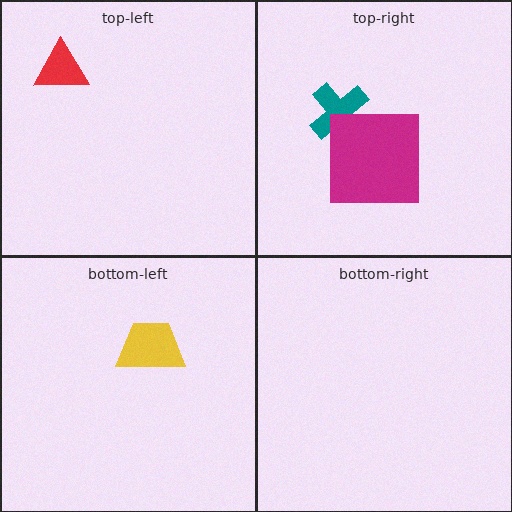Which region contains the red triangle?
The top-left region.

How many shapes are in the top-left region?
1.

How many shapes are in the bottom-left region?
1.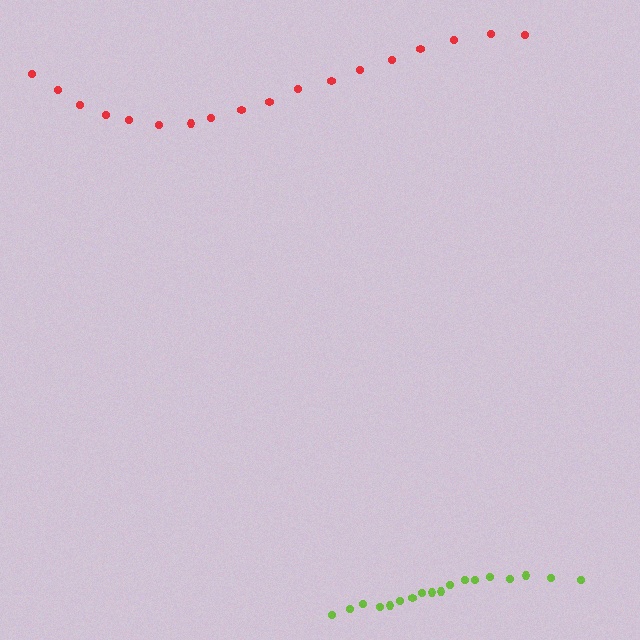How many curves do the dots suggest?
There are 2 distinct paths.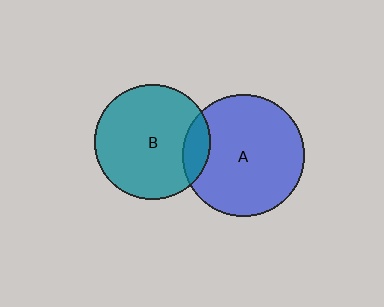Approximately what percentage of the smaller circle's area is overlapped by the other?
Approximately 15%.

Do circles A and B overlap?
Yes.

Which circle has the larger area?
Circle A (blue).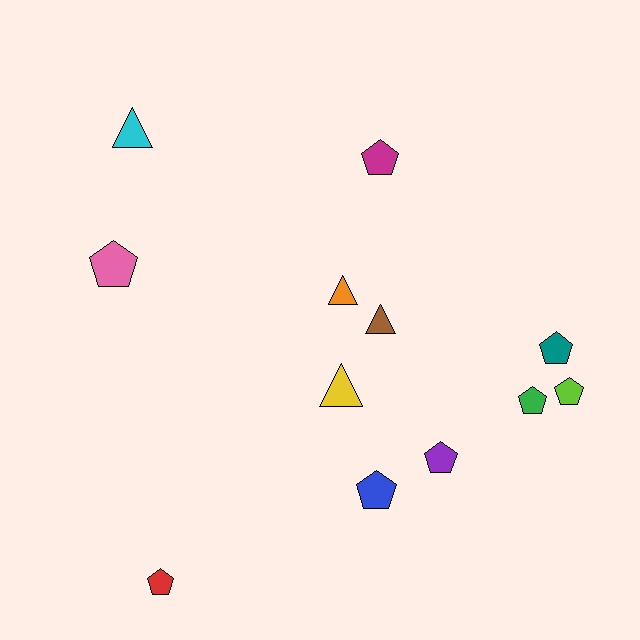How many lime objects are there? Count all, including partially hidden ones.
There is 1 lime object.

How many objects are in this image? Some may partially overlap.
There are 12 objects.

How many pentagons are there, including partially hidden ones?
There are 8 pentagons.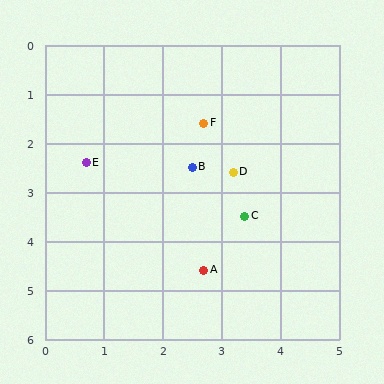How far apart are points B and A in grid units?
Points B and A are about 2.1 grid units apart.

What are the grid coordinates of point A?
Point A is at approximately (2.7, 4.6).